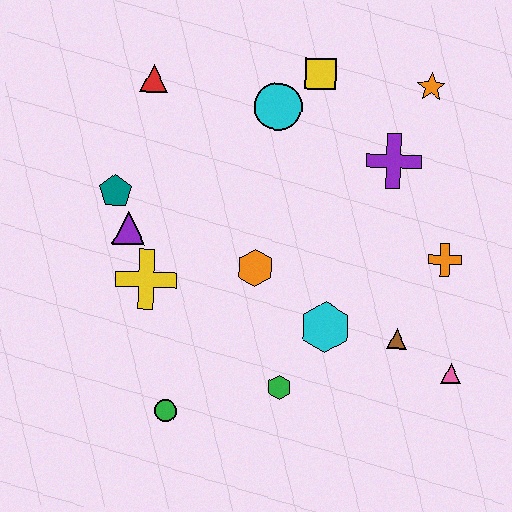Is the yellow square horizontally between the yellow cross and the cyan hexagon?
Yes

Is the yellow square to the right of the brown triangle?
No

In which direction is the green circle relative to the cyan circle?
The green circle is below the cyan circle.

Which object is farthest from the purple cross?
The green circle is farthest from the purple cross.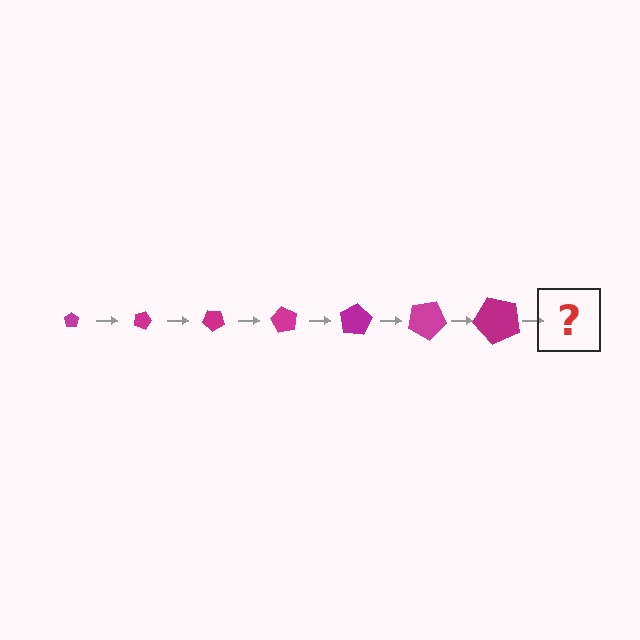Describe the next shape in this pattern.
It should be a pentagon, larger than the previous one and rotated 140 degrees from the start.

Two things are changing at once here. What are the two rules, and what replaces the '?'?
The two rules are that the pentagon grows larger each step and it rotates 20 degrees each step. The '?' should be a pentagon, larger than the previous one and rotated 140 degrees from the start.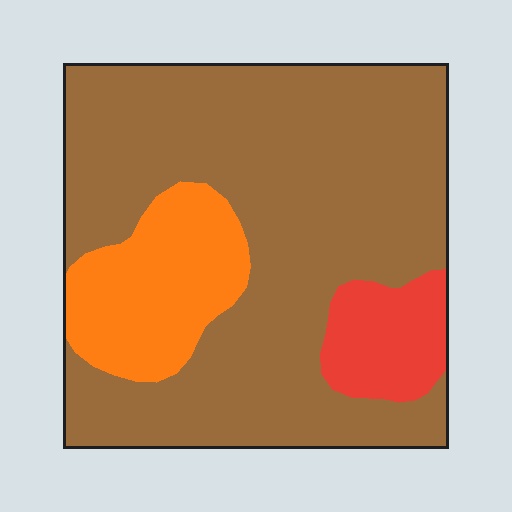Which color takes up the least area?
Red, at roughly 10%.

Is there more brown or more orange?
Brown.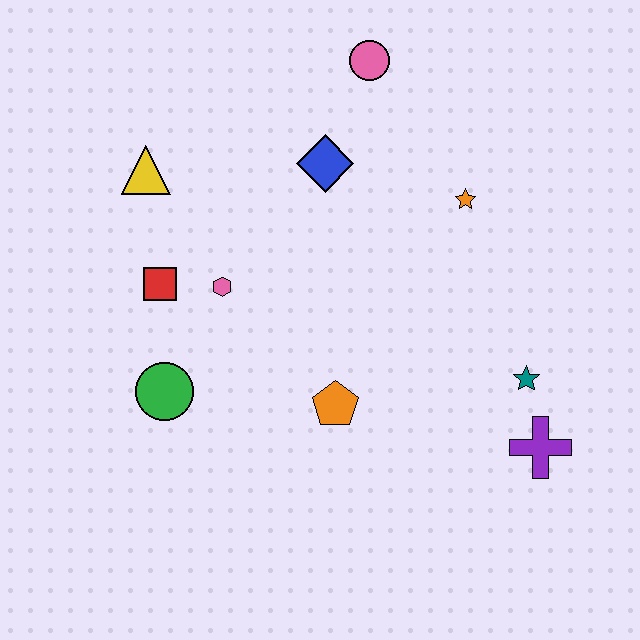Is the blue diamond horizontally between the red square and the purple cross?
Yes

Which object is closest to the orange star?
The blue diamond is closest to the orange star.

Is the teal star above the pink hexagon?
No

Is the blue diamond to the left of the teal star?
Yes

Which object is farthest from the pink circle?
The purple cross is farthest from the pink circle.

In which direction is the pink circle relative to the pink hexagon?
The pink circle is above the pink hexagon.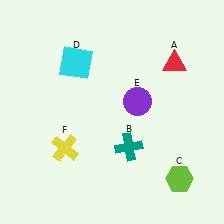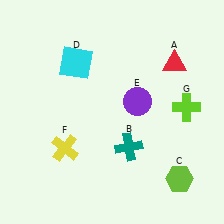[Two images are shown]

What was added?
A lime cross (G) was added in Image 2.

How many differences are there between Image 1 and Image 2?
There is 1 difference between the two images.